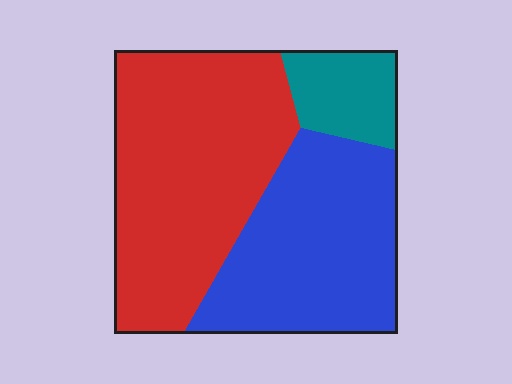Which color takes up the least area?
Teal, at roughly 10%.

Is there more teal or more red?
Red.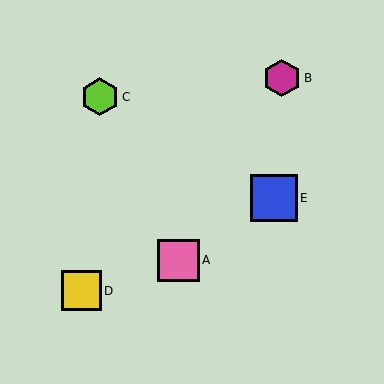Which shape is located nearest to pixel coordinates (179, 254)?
The pink square (labeled A) at (178, 260) is nearest to that location.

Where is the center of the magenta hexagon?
The center of the magenta hexagon is at (282, 78).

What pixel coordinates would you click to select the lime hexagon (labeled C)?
Click at (100, 97) to select the lime hexagon C.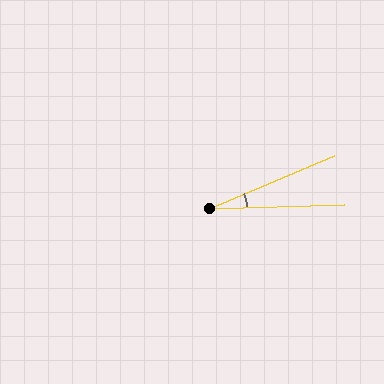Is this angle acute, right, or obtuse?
It is acute.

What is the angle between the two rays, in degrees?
Approximately 21 degrees.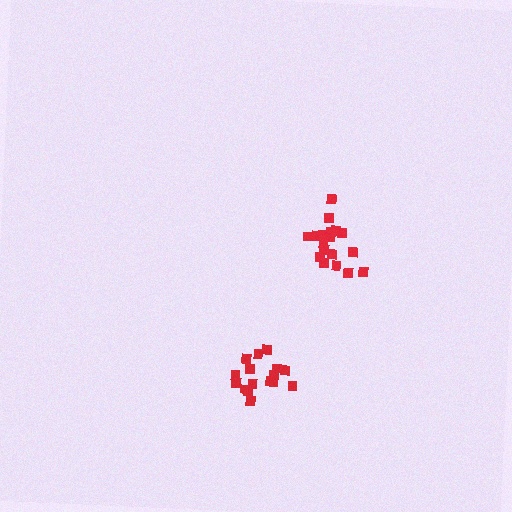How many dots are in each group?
Group 1: 18 dots, Group 2: 16 dots (34 total).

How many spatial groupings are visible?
There are 2 spatial groupings.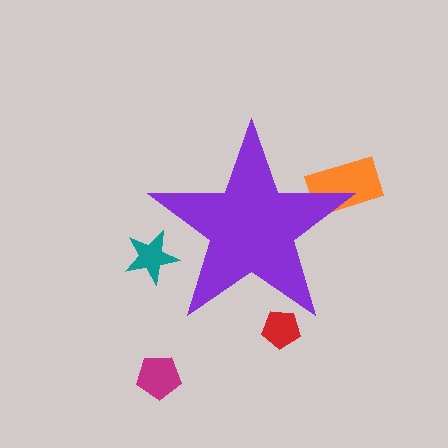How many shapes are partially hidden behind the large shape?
3 shapes are partially hidden.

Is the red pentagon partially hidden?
Yes, the red pentagon is partially hidden behind the purple star.